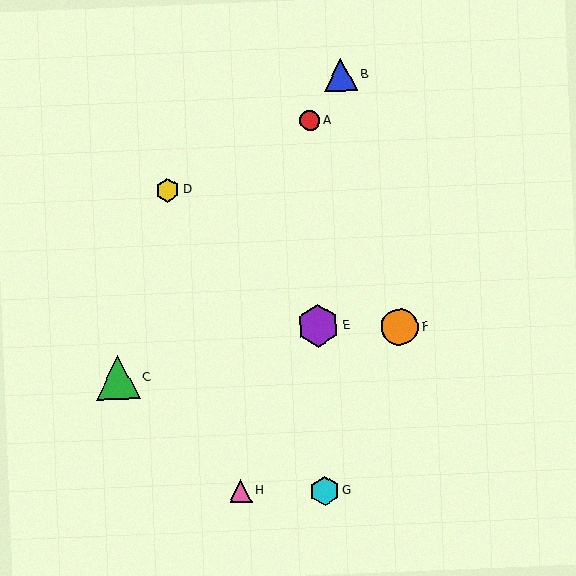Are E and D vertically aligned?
No, E is at x≈318 and D is at x≈167.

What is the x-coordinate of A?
Object A is at x≈310.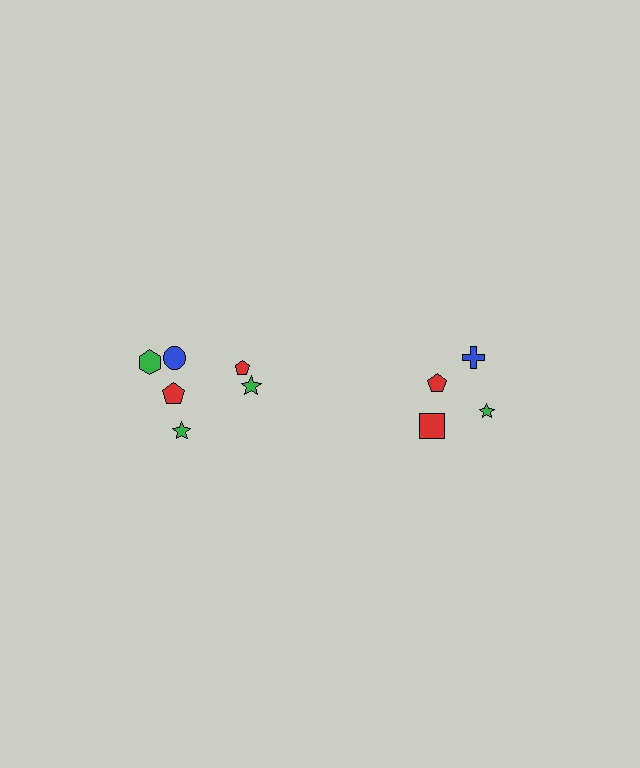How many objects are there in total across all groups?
There are 10 objects.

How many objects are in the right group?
There are 4 objects.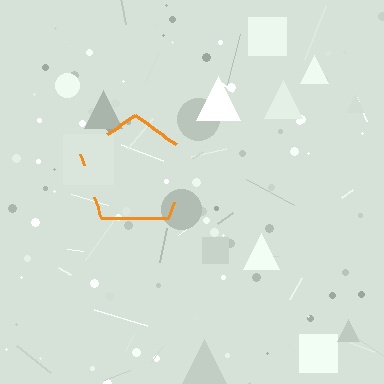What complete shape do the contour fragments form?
The contour fragments form a pentagon.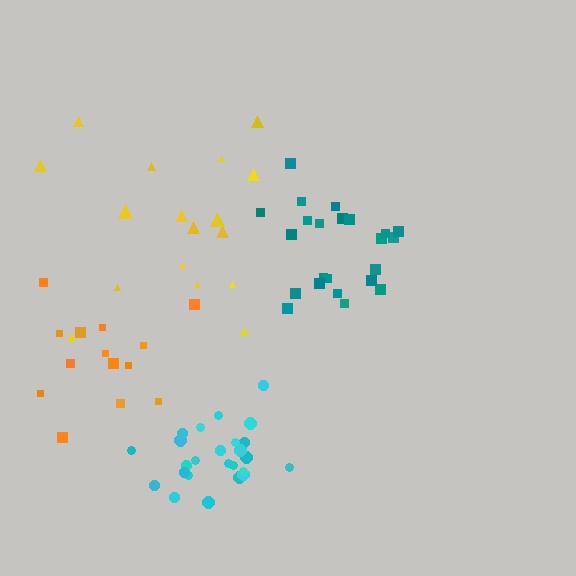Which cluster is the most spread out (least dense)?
Yellow.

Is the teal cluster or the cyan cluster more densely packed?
Cyan.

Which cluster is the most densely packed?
Cyan.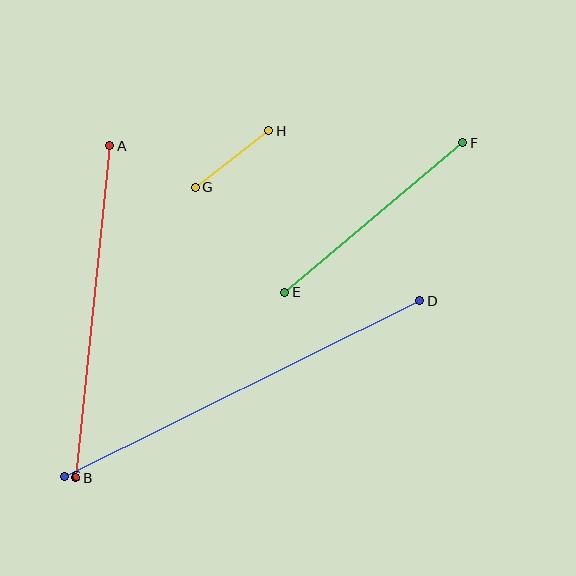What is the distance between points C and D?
The distance is approximately 396 pixels.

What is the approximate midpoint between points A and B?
The midpoint is at approximately (93, 312) pixels.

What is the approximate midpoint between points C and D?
The midpoint is at approximately (242, 388) pixels.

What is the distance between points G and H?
The distance is approximately 93 pixels.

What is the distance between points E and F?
The distance is approximately 232 pixels.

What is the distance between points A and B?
The distance is approximately 334 pixels.